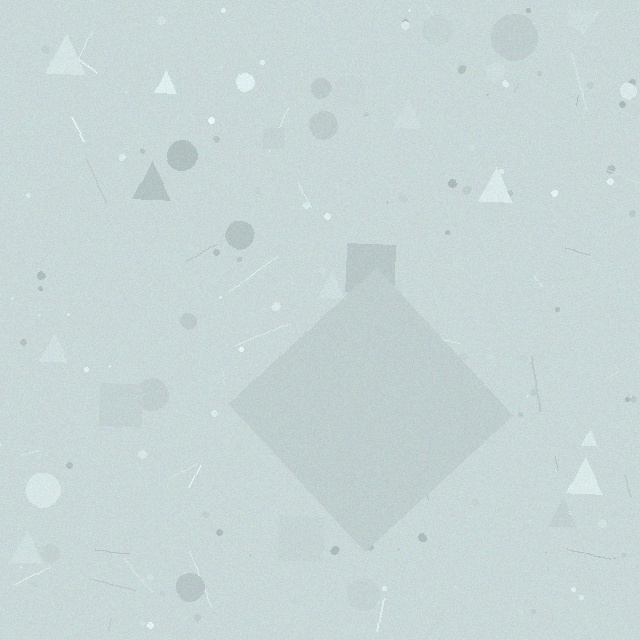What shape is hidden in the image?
A diamond is hidden in the image.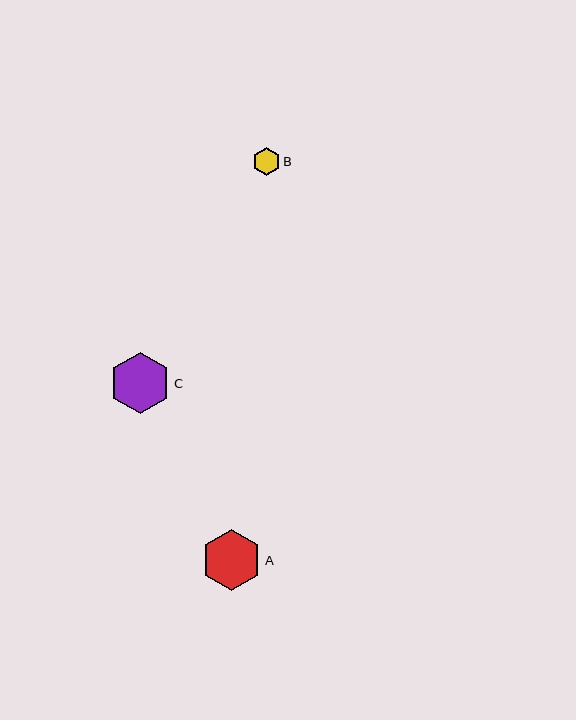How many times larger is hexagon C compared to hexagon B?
Hexagon C is approximately 2.2 times the size of hexagon B.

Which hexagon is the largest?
Hexagon C is the largest with a size of approximately 61 pixels.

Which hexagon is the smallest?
Hexagon B is the smallest with a size of approximately 27 pixels.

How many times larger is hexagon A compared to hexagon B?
Hexagon A is approximately 2.2 times the size of hexagon B.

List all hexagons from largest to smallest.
From largest to smallest: C, A, B.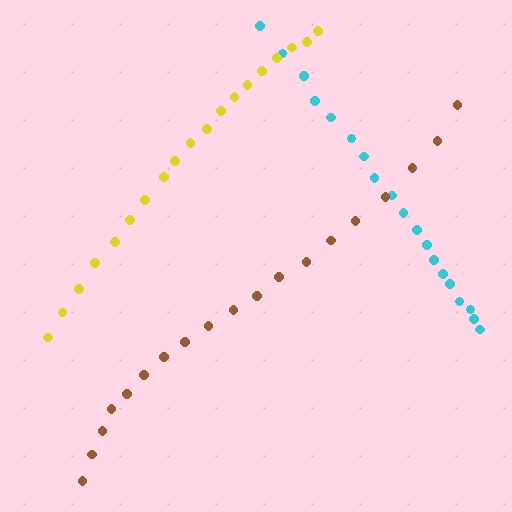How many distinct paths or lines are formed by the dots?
There are 3 distinct paths.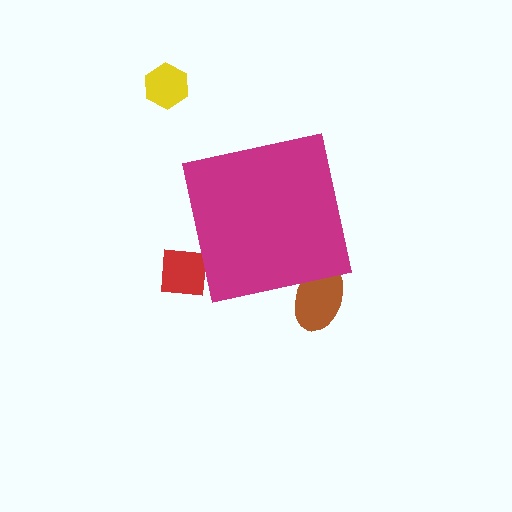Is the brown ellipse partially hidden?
Yes, the brown ellipse is partially hidden behind the magenta square.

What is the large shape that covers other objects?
A magenta square.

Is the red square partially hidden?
Yes, the red square is partially hidden behind the magenta square.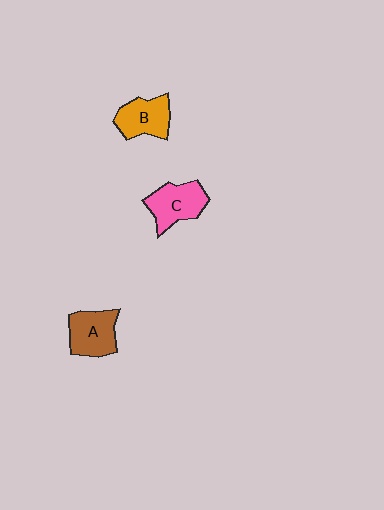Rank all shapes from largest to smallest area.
From largest to smallest: C (pink), A (brown), B (orange).